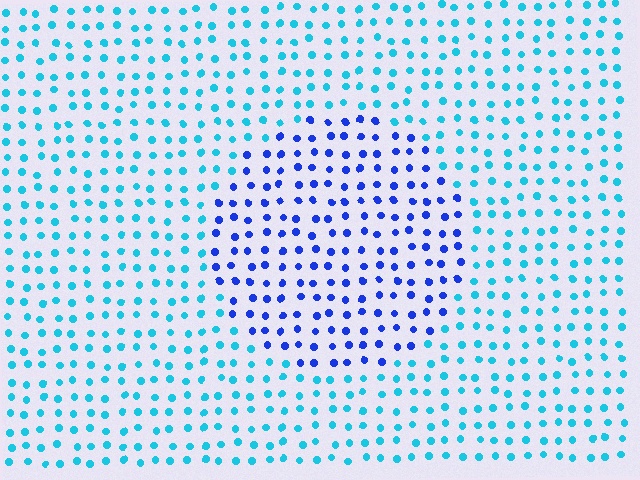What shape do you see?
I see a circle.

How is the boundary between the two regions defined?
The boundary is defined purely by a slight shift in hue (about 43 degrees). Spacing, size, and orientation are identical on both sides.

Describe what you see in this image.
The image is filled with small cyan elements in a uniform arrangement. A circle-shaped region is visible where the elements are tinted to a slightly different hue, forming a subtle color boundary.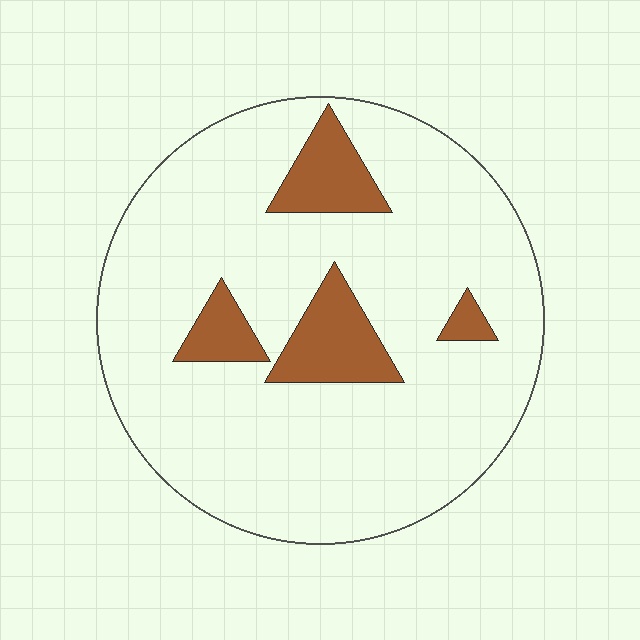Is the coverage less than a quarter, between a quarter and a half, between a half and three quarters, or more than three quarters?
Less than a quarter.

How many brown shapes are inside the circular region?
4.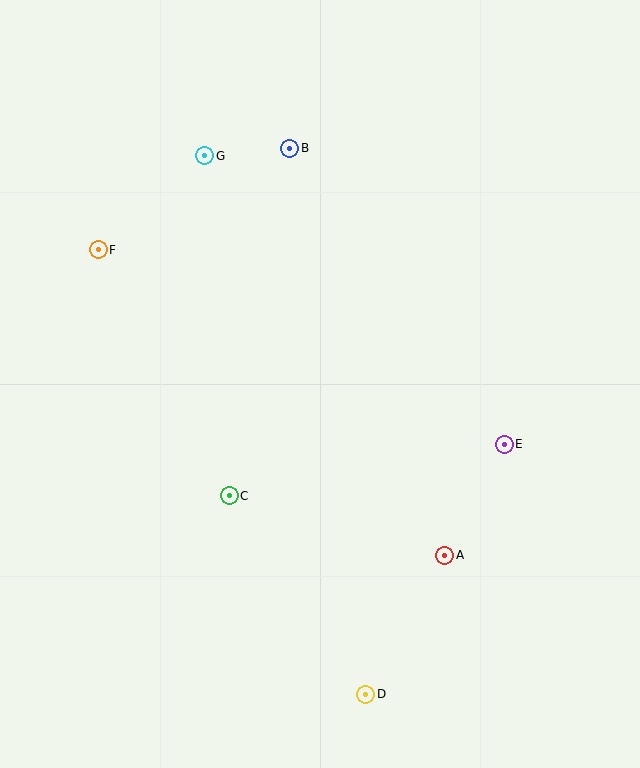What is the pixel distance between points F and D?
The distance between F and D is 519 pixels.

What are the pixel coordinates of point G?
Point G is at (205, 156).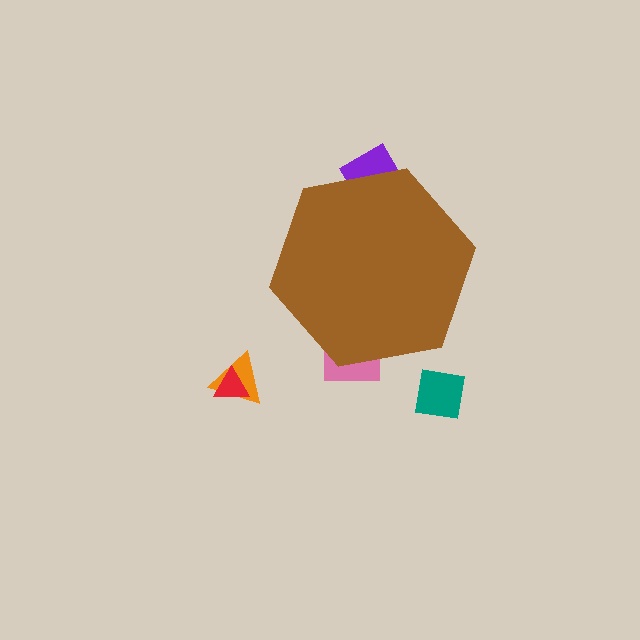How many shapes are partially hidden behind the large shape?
2 shapes are partially hidden.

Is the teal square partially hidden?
No, the teal square is fully visible.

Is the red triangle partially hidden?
No, the red triangle is fully visible.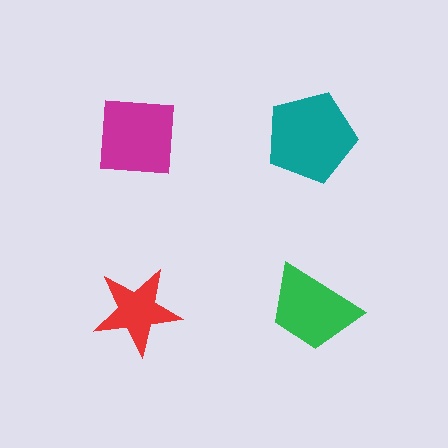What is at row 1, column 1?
A magenta square.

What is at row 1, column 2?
A teal pentagon.